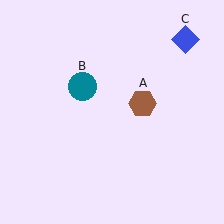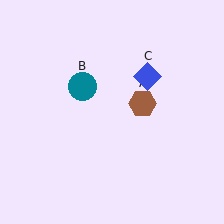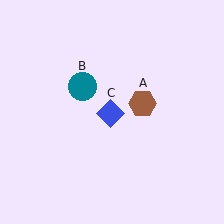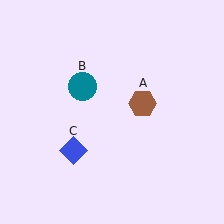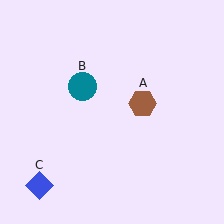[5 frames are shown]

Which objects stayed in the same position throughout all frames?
Brown hexagon (object A) and teal circle (object B) remained stationary.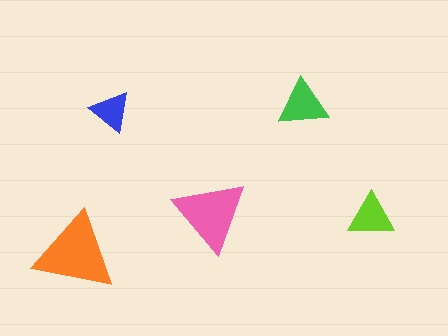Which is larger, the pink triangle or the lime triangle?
The pink one.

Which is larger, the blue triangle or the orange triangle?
The orange one.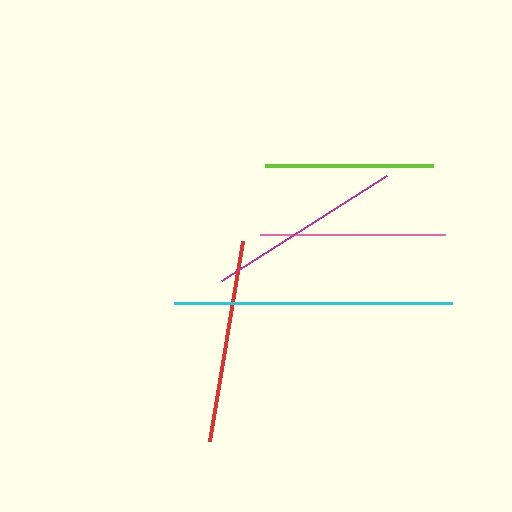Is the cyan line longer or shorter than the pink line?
The cyan line is longer than the pink line.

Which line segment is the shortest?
The lime line is the shortest at approximately 168 pixels.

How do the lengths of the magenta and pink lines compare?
The magenta and pink lines are approximately the same length.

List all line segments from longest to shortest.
From longest to shortest: cyan, red, magenta, pink, lime.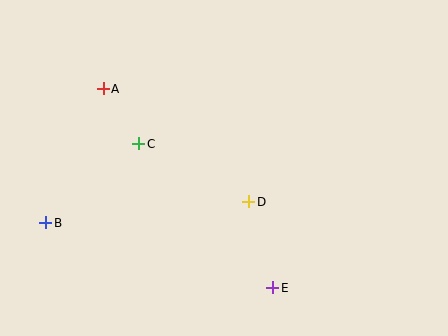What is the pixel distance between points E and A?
The distance between E and A is 261 pixels.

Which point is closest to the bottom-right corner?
Point E is closest to the bottom-right corner.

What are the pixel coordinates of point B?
Point B is at (46, 223).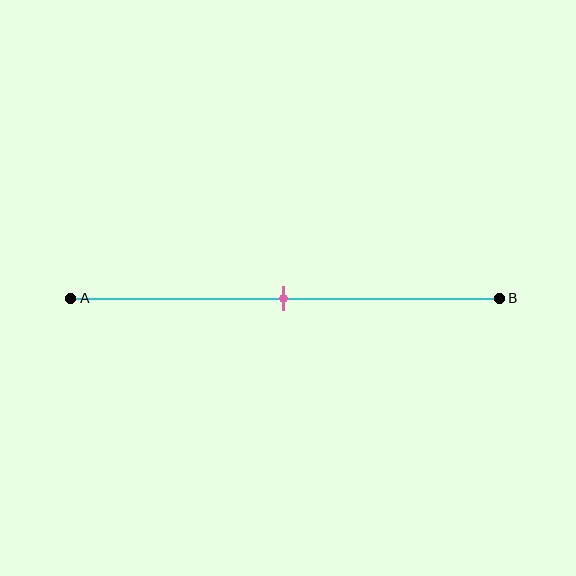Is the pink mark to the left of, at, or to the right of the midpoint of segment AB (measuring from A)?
The pink mark is approximately at the midpoint of segment AB.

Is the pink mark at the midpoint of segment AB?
Yes, the mark is approximately at the midpoint.